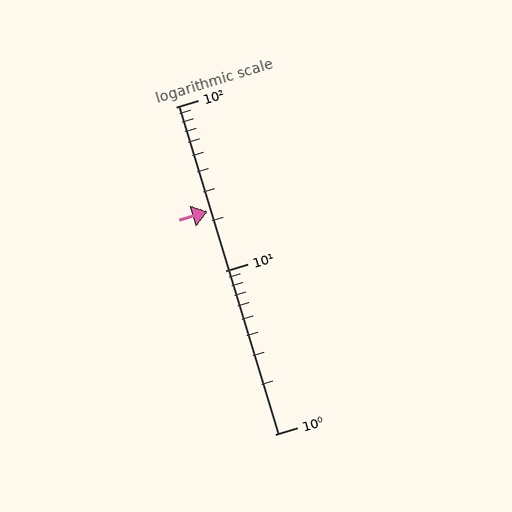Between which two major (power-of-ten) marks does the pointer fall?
The pointer is between 10 and 100.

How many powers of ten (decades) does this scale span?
The scale spans 2 decades, from 1 to 100.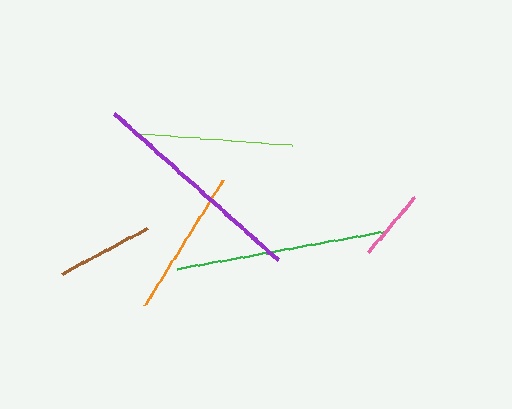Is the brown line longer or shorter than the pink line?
The brown line is longer than the pink line.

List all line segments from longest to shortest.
From longest to shortest: purple, green, lime, orange, brown, pink.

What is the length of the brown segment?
The brown segment is approximately 97 pixels long.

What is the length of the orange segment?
The orange segment is approximately 148 pixels long.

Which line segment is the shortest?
The pink line is the shortest at approximately 71 pixels.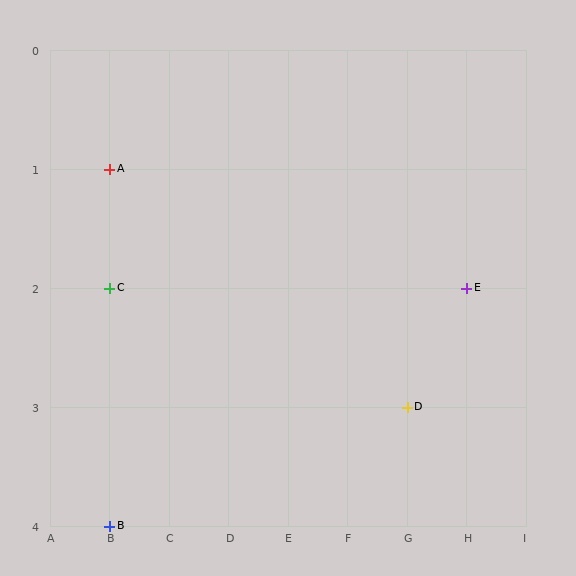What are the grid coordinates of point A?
Point A is at grid coordinates (B, 1).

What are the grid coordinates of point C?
Point C is at grid coordinates (B, 2).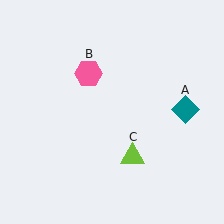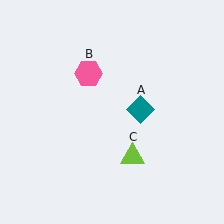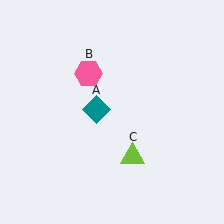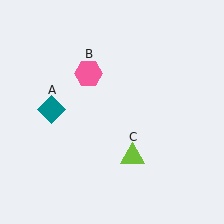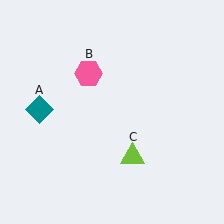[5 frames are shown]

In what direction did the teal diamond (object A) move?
The teal diamond (object A) moved left.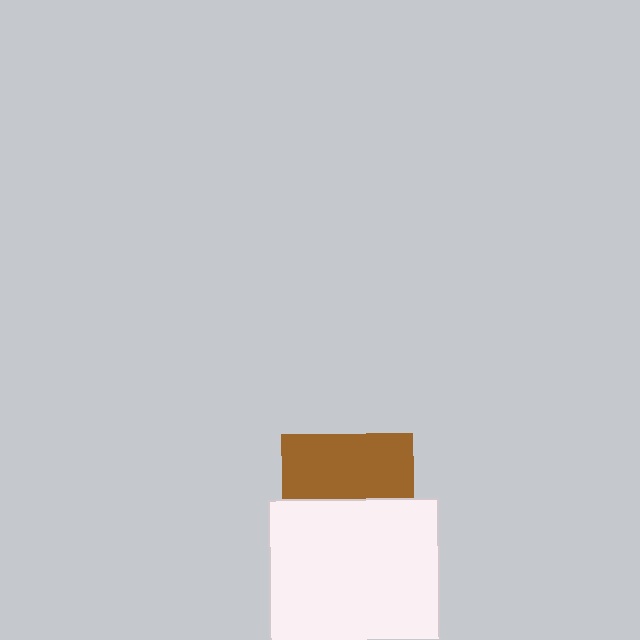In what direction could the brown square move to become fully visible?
The brown square could move up. That would shift it out from behind the white square entirely.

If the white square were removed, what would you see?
You would see the complete brown square.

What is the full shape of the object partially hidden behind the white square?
The partially hidden object is a brown square.